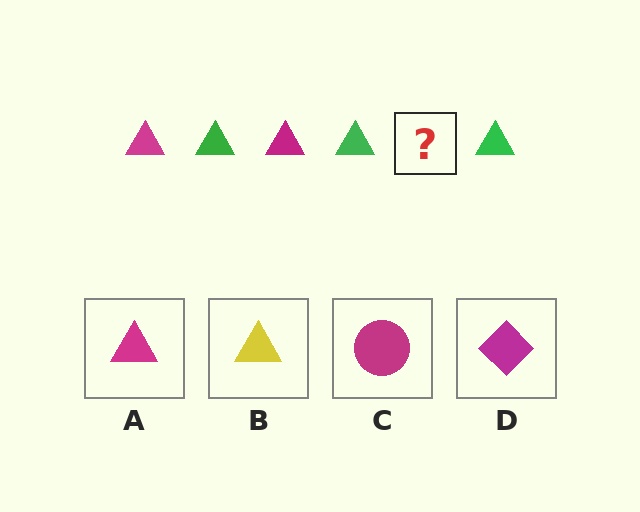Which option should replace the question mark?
Option A.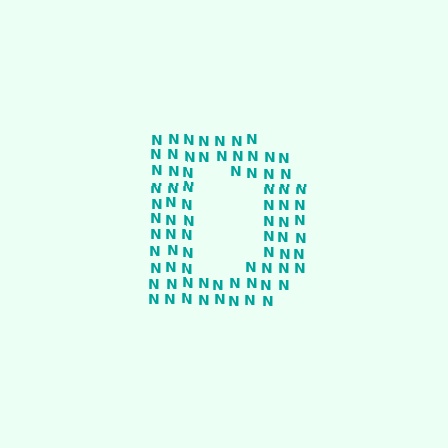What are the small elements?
The small elements are letter N's.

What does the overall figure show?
The overall figure shows the letter D.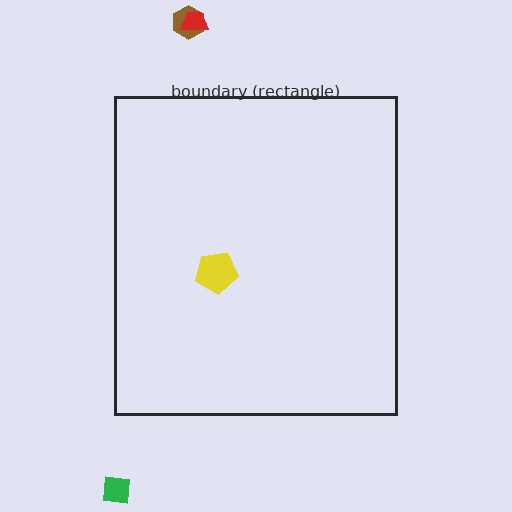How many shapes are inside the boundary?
1 inside, 3 outside.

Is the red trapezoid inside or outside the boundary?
Outside.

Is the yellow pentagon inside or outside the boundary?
Inside.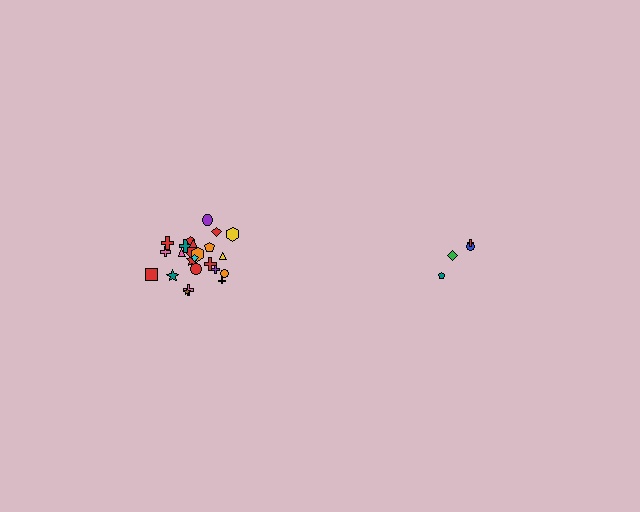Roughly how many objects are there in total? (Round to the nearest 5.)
Roughly 30 objects in total.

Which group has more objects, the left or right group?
The left group.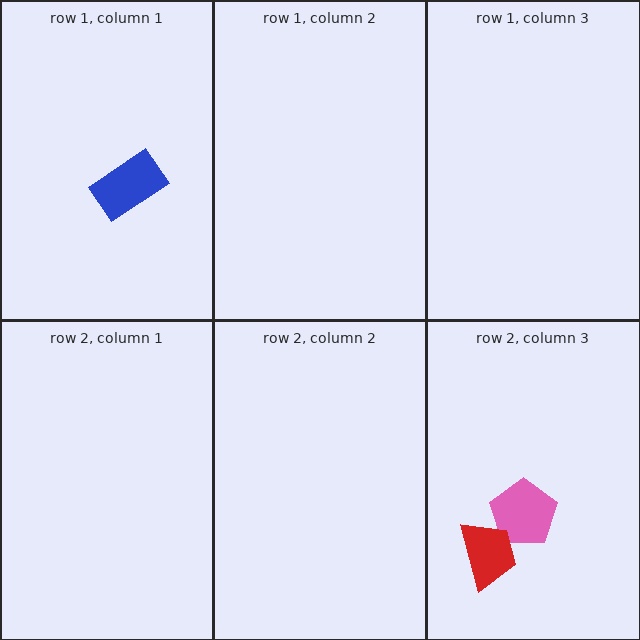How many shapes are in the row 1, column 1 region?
1.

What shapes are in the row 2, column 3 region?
The pink pentagon, the red trapezoid.